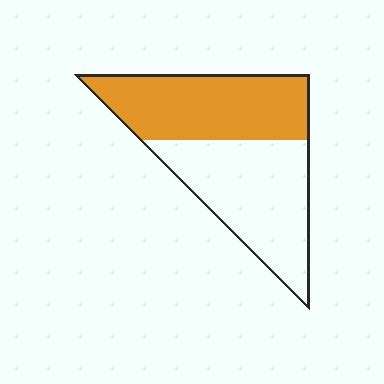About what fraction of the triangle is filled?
About one half (1/2).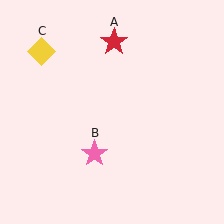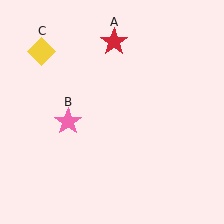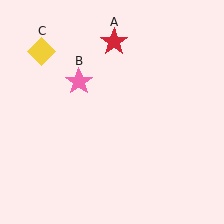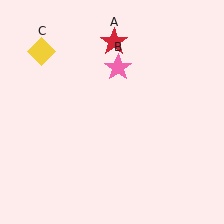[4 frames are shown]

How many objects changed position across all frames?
1 object changed position: pink star (object B).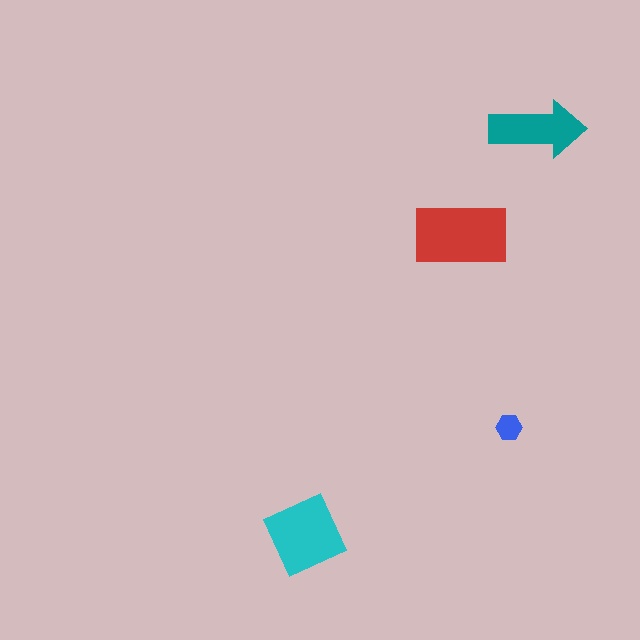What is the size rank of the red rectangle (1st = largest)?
1st.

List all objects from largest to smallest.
The red rectangle, the cyan diamond, the teal arrow, the blue hexagon.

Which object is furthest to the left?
The cyan diamond is leftmost.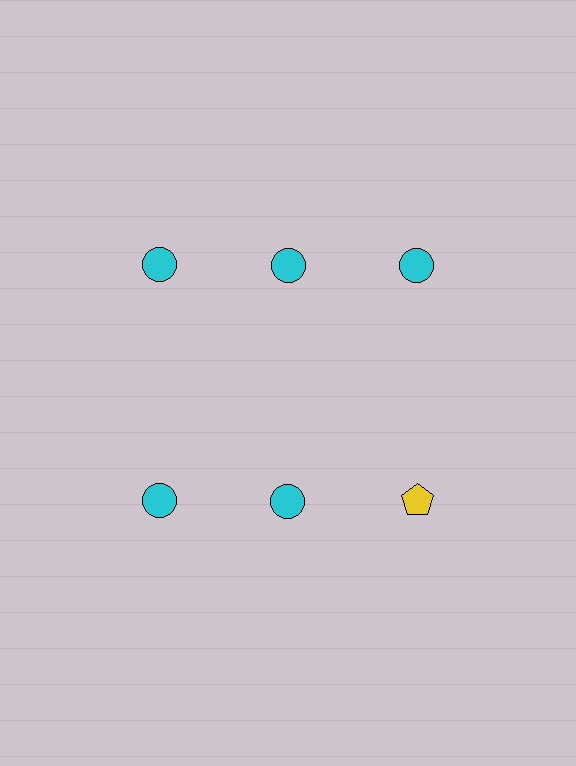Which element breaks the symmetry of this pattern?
The yellow pentagon in the second row, center column breaks the symmetry. All other shapes are cyan circles.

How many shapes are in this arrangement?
There are 6 shapes arranged in a grid pattern.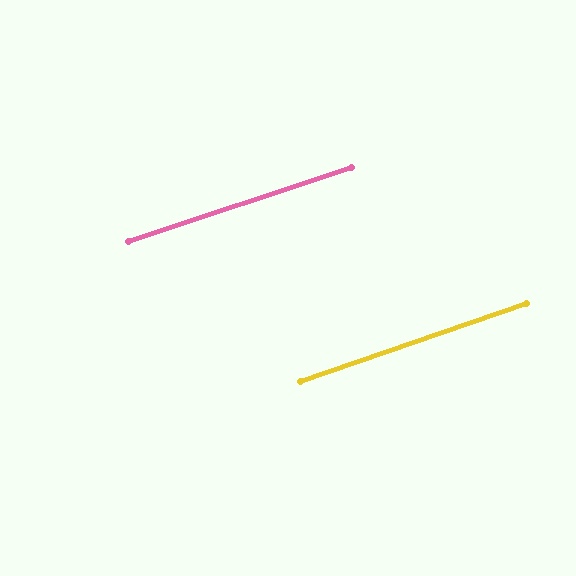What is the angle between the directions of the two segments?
Approximately 1 degree.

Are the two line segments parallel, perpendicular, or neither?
Parallel — their directions differ by only 0.7°.